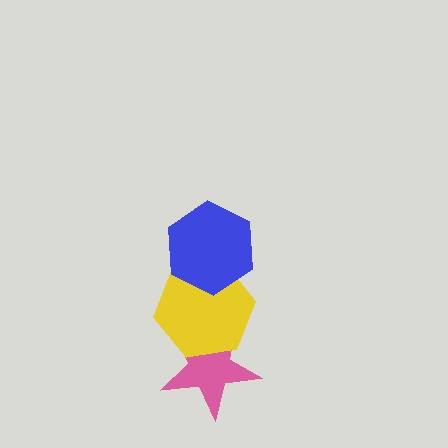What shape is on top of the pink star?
The yellow hexagon is on top of the pink star.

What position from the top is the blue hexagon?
The blue hexagon is 1st from the top.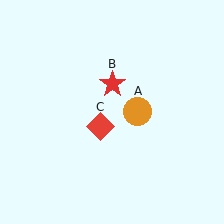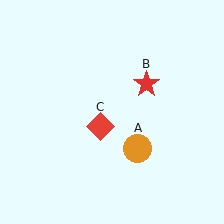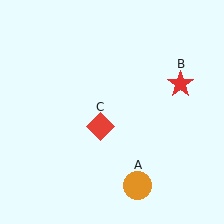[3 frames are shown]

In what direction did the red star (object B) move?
The red star (object B) moved right.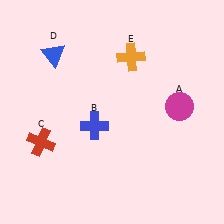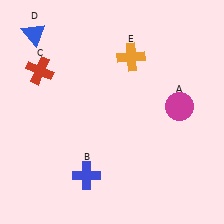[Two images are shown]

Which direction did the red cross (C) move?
The red cross (C) moved up.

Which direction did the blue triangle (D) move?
The blue triangle (D) moved up.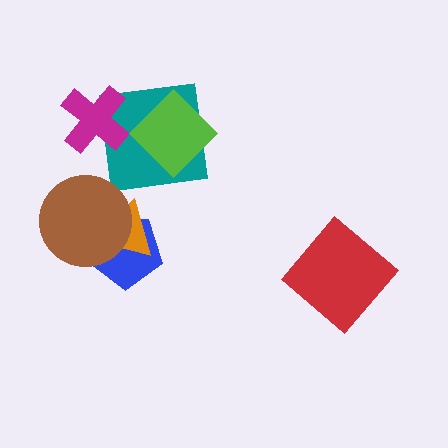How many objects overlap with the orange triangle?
2 objects overlap with the orange triangle.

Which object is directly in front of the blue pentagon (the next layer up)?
The orange triangle is directly in front of the blue pentagon.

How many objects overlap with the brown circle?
2 objects overlap with the brown circle.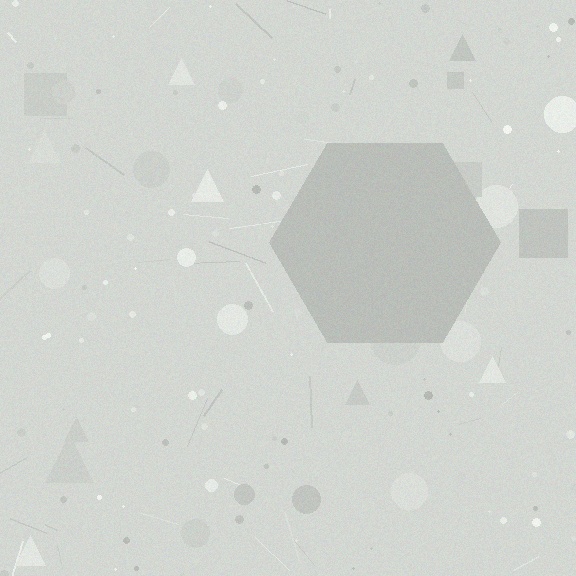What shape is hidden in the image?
A hexagon is hidden in the image.